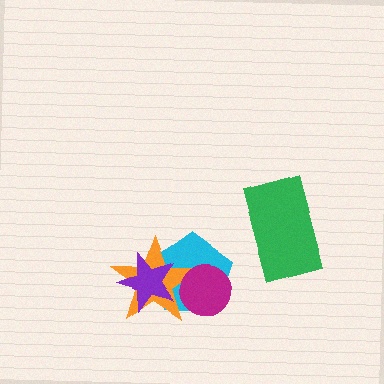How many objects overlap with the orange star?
3 objects overlap with the orange star.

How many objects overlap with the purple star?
2 objects overlap with the purple star.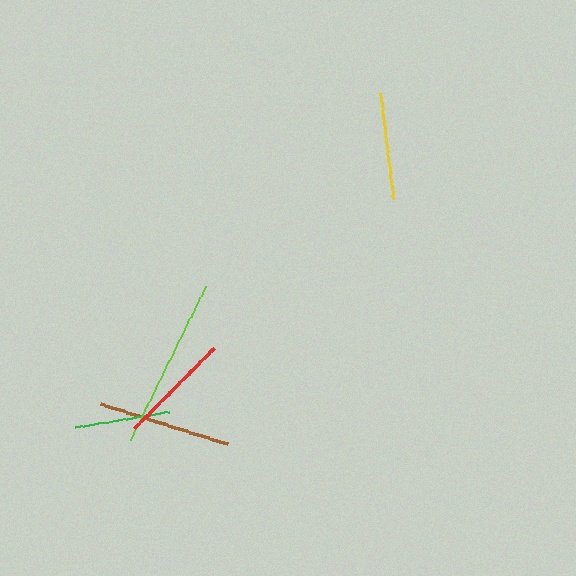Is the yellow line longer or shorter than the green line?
The yellow line is longer than the green line.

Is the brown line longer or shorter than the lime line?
The lime line is longer than the brown line.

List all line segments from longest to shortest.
From longest to shortest: lime, brown, red, yellow, green.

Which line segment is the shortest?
The green line is the shortest at approximately 95 pixels.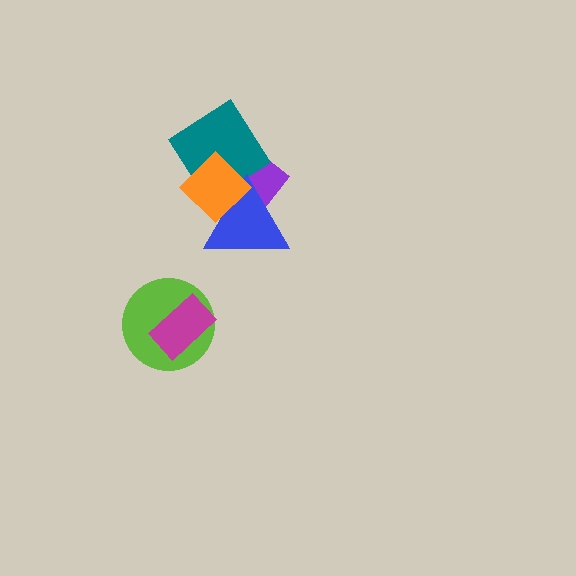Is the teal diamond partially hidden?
Yes, it is partially covered by another shape.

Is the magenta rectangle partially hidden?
No, no other shape covers it.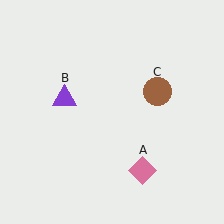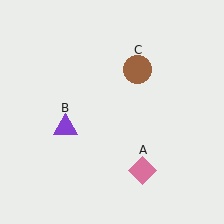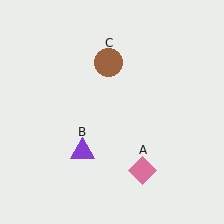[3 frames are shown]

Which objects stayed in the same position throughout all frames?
Pink diamond (object A) remained stationary.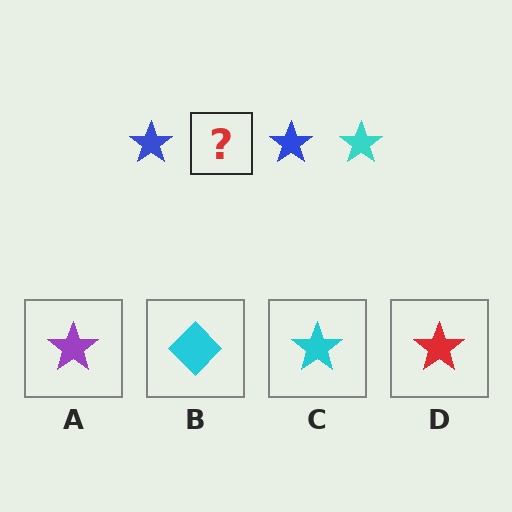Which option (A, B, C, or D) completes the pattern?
C.